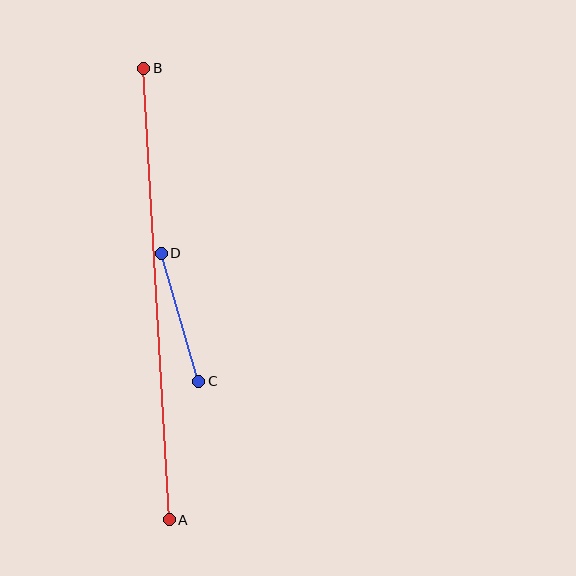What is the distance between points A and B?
The distance is approximately 452 pixels.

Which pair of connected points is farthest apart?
Points A and B are farthest apart.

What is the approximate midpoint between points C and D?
The midpoint is at approximately (180, 317) pixels.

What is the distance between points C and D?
The distance is approximately 134 pixels.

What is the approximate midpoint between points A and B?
The midpoint is at approximately (157, 294) pixels.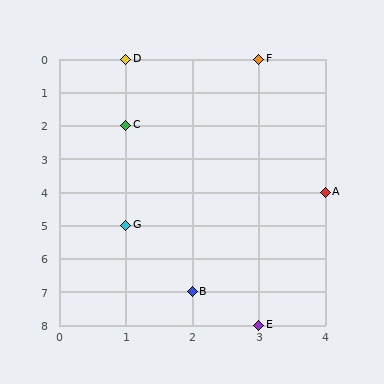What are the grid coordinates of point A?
Point A is at grid coordinates (4, 4).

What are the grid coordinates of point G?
Point G is at grid coordinates (1, 5).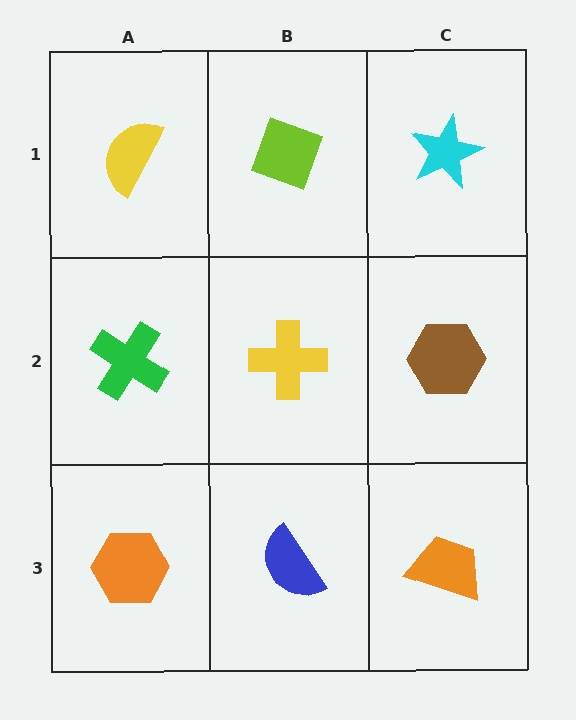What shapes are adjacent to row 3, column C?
A brown hexagon (row 2, column C), a blue semicircle (row 3, column B).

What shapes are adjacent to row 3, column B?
A yellow cross (row 2, column B), an orange hexagon (row 3, column A), an orange trapezoid (row 3, column C).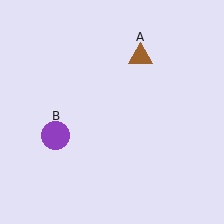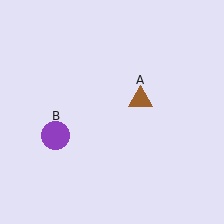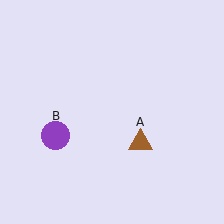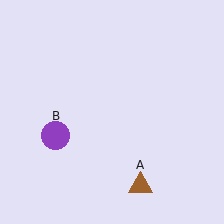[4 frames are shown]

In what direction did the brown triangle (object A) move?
The brown triangle (object A) moved down.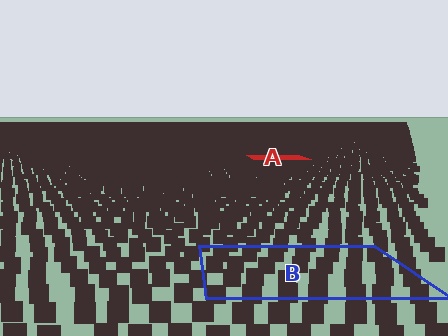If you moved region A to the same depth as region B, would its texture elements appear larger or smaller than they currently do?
They would appear larger. At a closer depth, the same texture elements are projected at a bigger on-screen size.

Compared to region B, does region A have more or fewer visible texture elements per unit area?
Region A has more texture elements per unit area — they are packed more densely because it is farther away.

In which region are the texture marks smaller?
The texture marks are smaller in region A, because it is farther away.